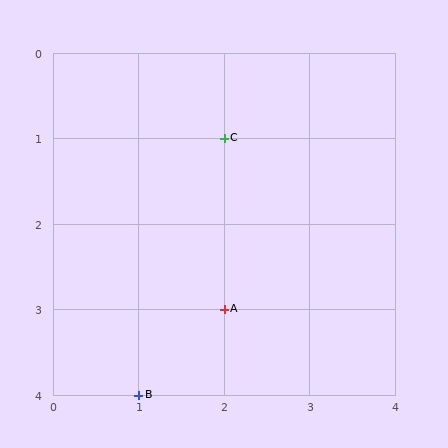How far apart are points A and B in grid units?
Points A and B are 1 column and 1 row apart (about 1.4 grid units diagonally).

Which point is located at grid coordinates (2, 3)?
Point A is at (2, 3).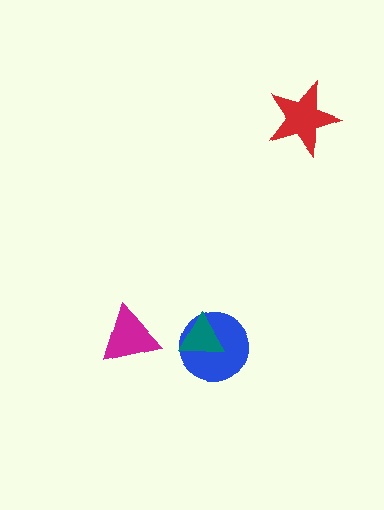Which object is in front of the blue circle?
The teal triangle is in front of the blue circle.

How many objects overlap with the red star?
0 objects overlap with the red star.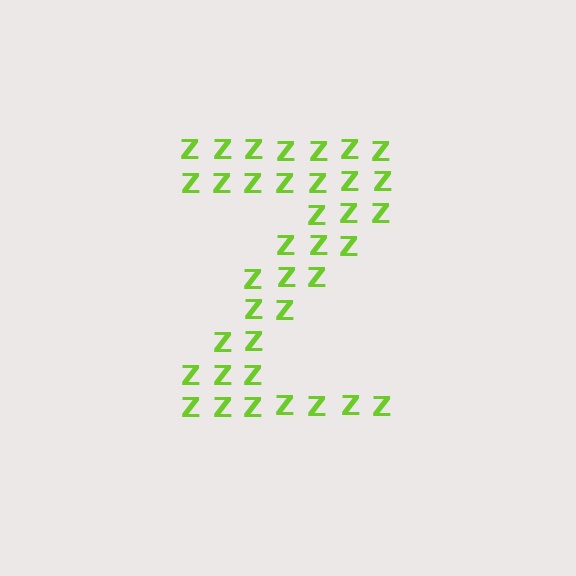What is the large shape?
The large shape is the letter Z.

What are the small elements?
The small elements are letter Z's.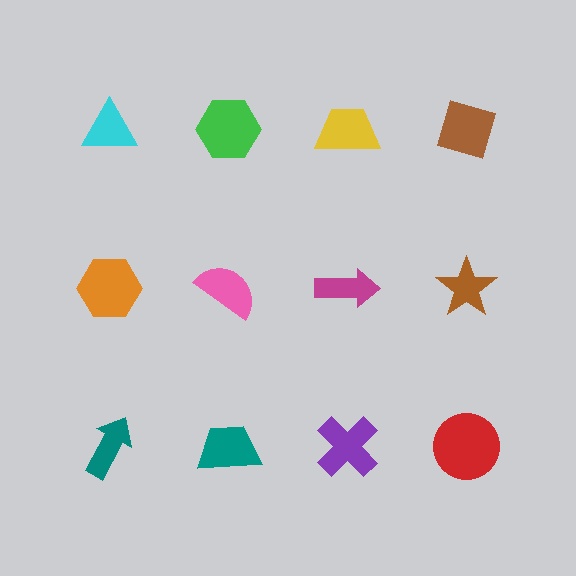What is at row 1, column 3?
A yellow trapezoid.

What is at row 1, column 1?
A cyan triangle.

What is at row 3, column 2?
A teal trapezoid.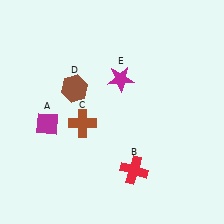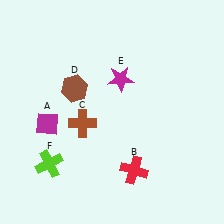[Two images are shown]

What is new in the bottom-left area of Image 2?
A lime cross (F) was added in the bottom-left area of Image 2.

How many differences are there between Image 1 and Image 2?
There is 1 difference between the two images.